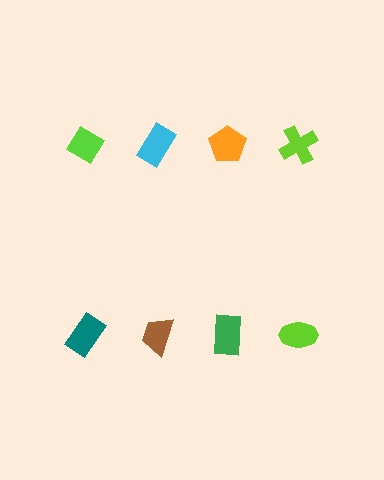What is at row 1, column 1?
A lime diamond.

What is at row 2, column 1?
A teal rectangle.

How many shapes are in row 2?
4 shapes.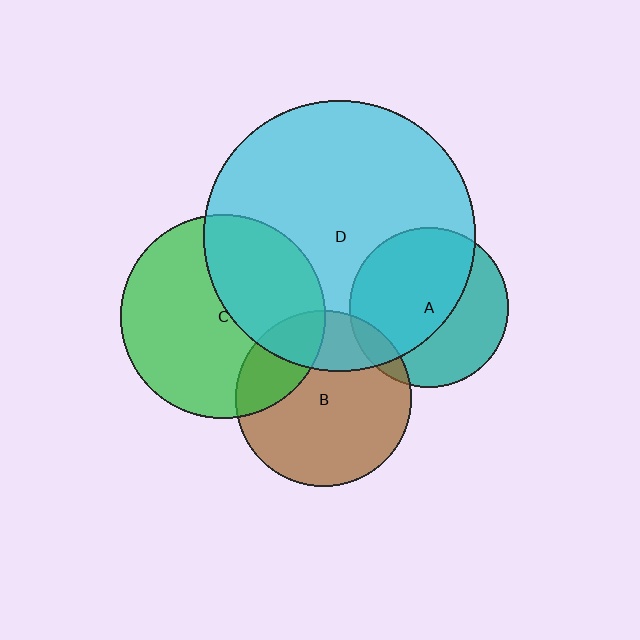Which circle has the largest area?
Circle D (cyan).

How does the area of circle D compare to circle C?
Approximately 1.8 times.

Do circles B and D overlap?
Yes.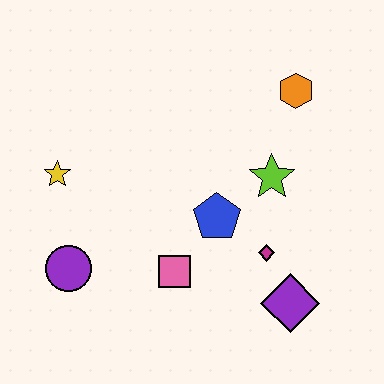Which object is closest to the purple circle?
The yellow star is closest to the purple circle.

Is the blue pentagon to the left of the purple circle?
No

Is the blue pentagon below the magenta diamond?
No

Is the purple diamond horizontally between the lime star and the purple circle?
No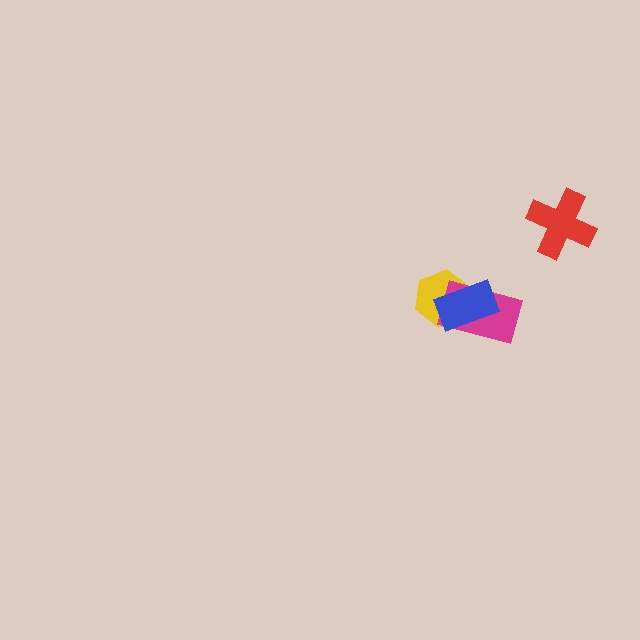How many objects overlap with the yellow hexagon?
2 objects overlap with the yellow hexagon.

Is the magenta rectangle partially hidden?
Yes, it is partially covered by another shape.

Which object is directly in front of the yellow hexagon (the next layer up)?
The magenta rectangle is directly in front of the yellow hexagon.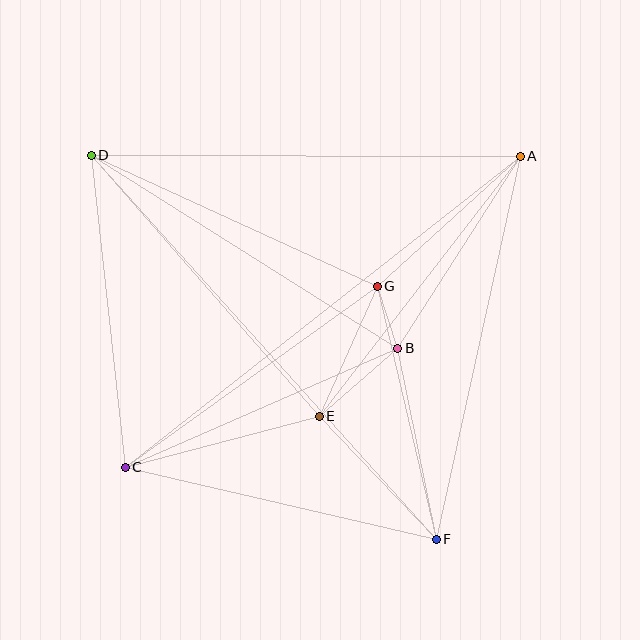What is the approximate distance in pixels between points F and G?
The distance between F and G is approximately 260 pixels.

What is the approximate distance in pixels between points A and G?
The distance between A and G is approximately 193 pixels.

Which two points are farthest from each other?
Points D and F are farthest from each other.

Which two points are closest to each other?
Points B and G are closest to each other.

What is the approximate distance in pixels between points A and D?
The distance between A and D is approximately 429 pixels.